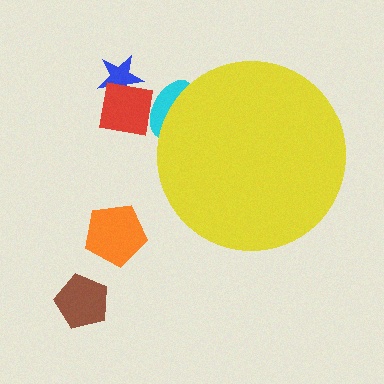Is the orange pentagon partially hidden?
No, the orange pentagon is fully visible.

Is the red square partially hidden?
No, the red square is fully visible.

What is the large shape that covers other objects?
A yellow circle.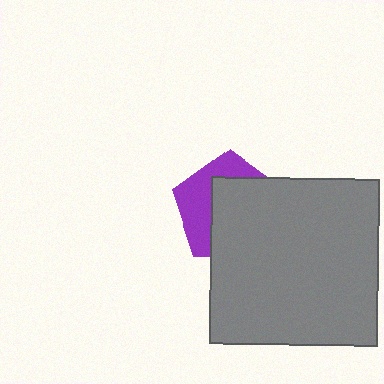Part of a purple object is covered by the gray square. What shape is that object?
It is a pentagon.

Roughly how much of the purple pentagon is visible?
A small part of it is visible (roughly 39%).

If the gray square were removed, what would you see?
You would see the complete purple pentagon.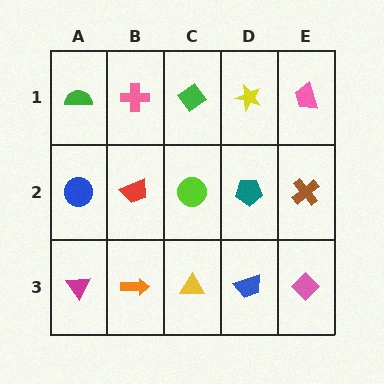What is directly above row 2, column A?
A green semicircle.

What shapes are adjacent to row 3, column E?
A brown cross (row 2, column E), a blue trapezoid (row 3, column D).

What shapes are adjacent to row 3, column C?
A lime circle (row 2, column C), an orange arrow (row 3, column B), a blue trapezoid (row 3, column D).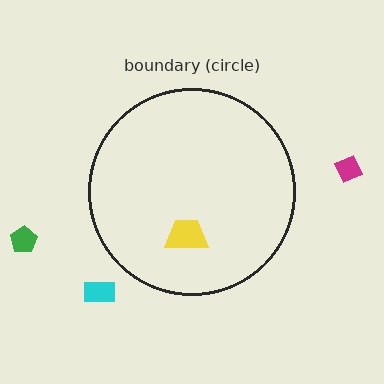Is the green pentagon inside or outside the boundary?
Outside.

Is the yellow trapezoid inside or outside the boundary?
Inside.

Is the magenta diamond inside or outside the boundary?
Outside.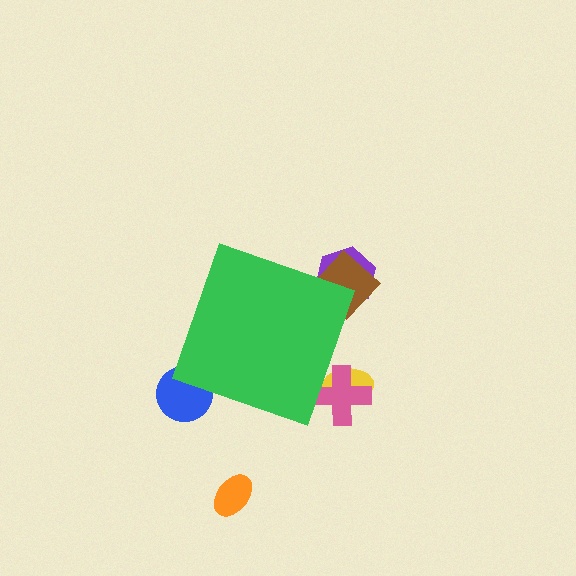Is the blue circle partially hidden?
Yes, the blue circle is partially hidden behind the green diamond.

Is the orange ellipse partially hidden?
No, the orange ellipse is fully visible.